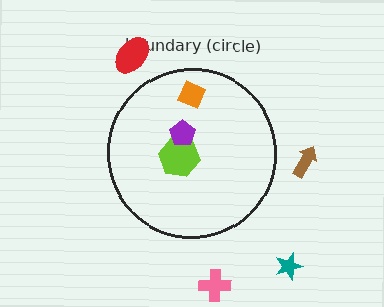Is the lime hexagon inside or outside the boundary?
Inside.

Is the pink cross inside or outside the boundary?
Outside.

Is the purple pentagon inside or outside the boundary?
Inside.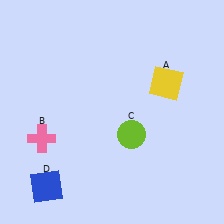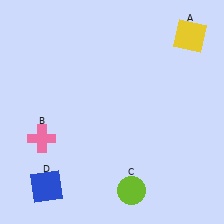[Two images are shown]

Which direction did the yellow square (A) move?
The yellow square (A) moved up.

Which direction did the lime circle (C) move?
The lime circle (C) moved down.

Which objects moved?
The objects that moved are: the yellow square (A), the lime circle (C).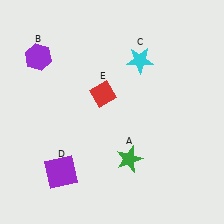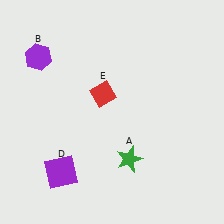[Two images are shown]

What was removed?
The cyan star (C) was removed in Image 2.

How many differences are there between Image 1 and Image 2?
There is 1 difference between the two images.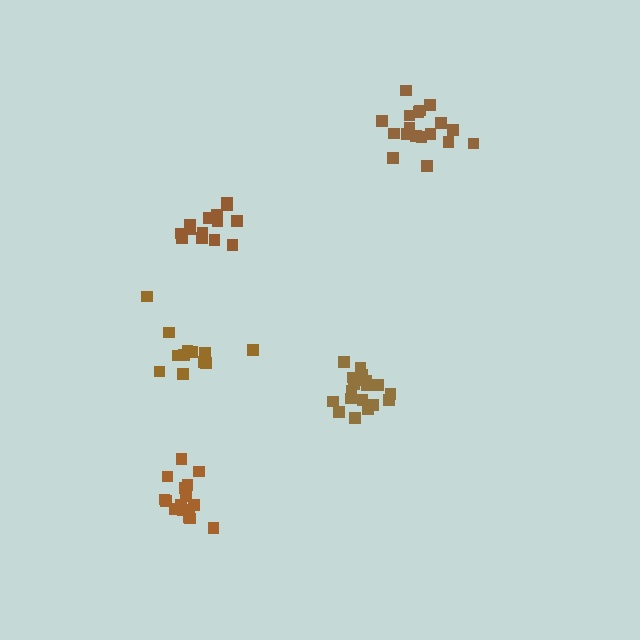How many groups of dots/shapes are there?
There are 5 groups.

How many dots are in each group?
Group 1: 15 dots, Group 2: 14 dots, Group 3: 13 dots, Group 4: 19 dots, Group 5: 19 dots (80 total).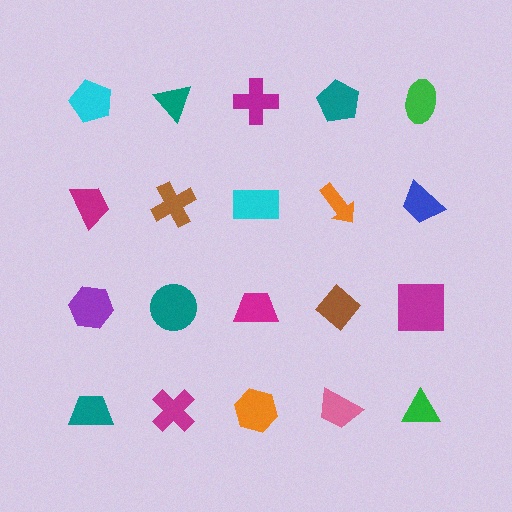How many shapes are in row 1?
5 shapes.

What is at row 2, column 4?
An orange arrow.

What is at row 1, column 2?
A teal triangle.